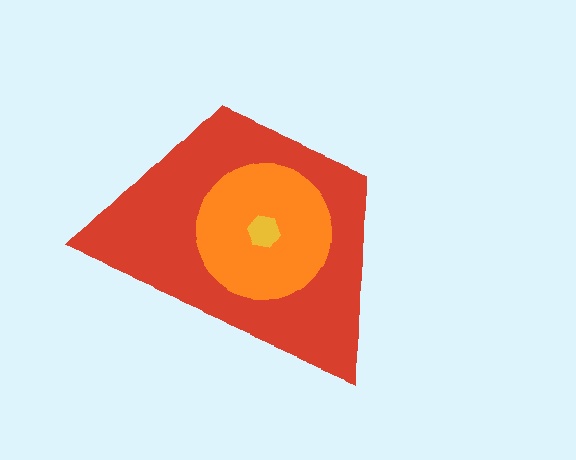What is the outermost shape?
The red trapezoid.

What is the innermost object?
The yellow hexagon.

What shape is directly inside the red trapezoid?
The orange circle.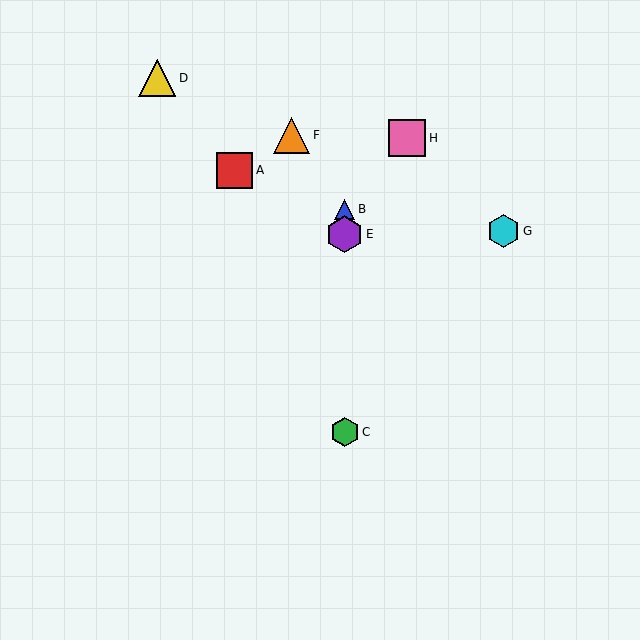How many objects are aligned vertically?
3 objects (B, C, E) are aligned vertically.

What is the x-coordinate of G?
Object G is at x≈503.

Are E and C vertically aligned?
Yes, both are at x≈345.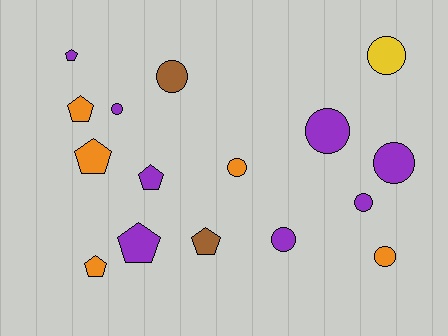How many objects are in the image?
There are 16 objects.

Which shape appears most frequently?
Circle, with 9 objects.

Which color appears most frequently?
Purple, with 8 objects.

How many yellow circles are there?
There is 1 yellow circle.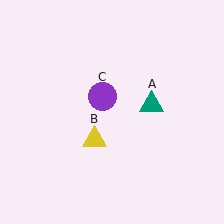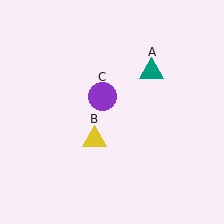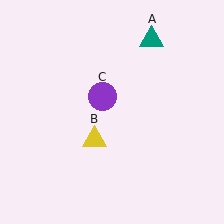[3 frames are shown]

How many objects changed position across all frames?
1 object changed position: teal triangle (object A).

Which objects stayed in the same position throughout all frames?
Yellow triangle (object B) and purple circle (object C) remained stationary.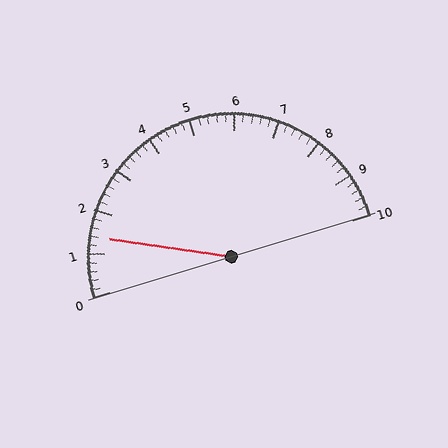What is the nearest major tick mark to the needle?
The nearest major tick mark is 1.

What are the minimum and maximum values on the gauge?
The gauge ranges from 0 to 10.